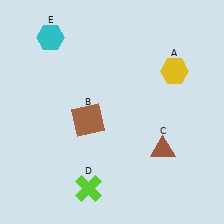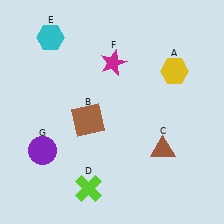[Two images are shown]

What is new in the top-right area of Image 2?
A magenta star (F) was added in the top-right area of Image 2.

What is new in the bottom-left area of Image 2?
A purple circle (G) was added in the bottom-left area of Image 2.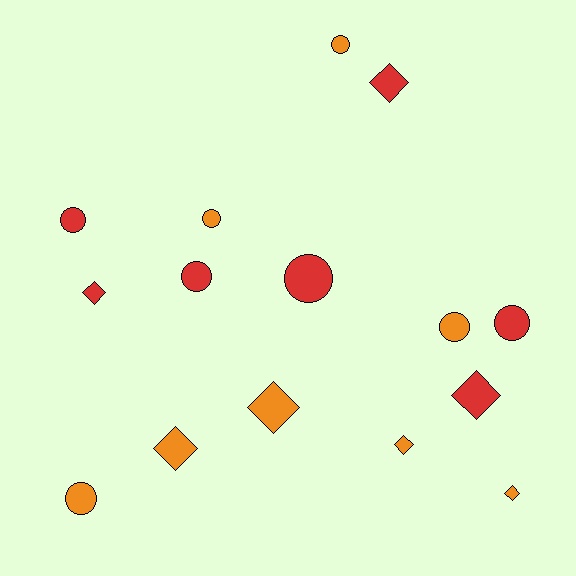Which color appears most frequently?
Orange, with 8 objects.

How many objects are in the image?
There are 15 objects.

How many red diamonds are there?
There are 3 red diamonds.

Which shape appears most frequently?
Circle, with 8 objects.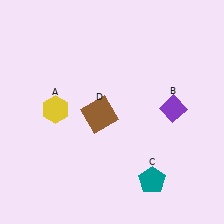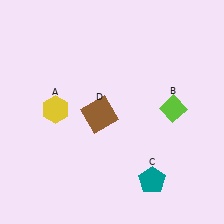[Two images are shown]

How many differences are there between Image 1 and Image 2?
There is 1 difference between the two images.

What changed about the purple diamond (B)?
In Image 1, B is purple. In Image 2, it changed to lime.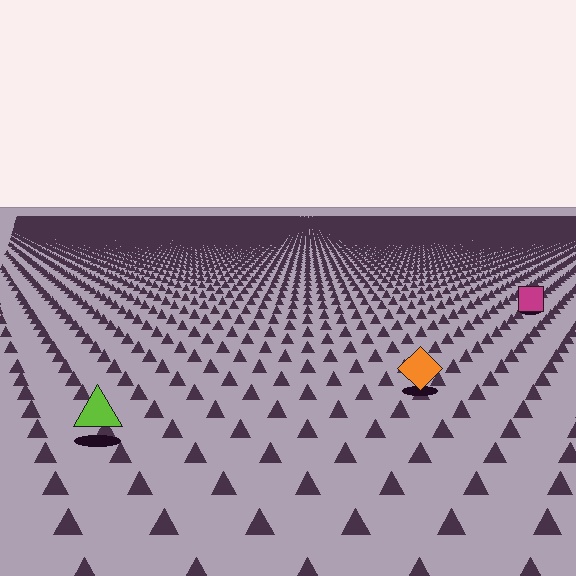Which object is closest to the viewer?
The lime triangle is closest. The texture marks near it are larger and more spread out.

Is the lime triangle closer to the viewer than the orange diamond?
Yes. The lime triangle is closer — you can tell from the texture gradient: the ground texture is coarser near it.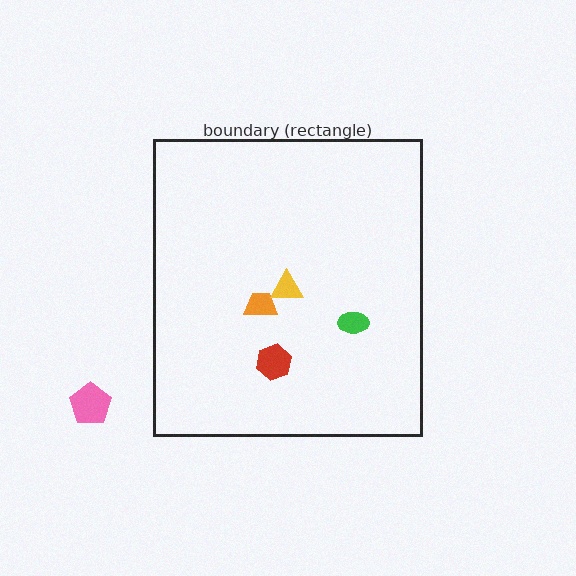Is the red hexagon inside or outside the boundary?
Inside.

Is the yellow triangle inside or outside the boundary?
Inside.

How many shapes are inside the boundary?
4 inside, 1 outside.